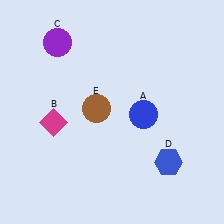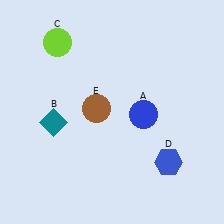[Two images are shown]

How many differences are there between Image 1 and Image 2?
There are 2 differences between the two images.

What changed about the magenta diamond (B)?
In Image 1, B is magenta. In Image 2, it changed to teal.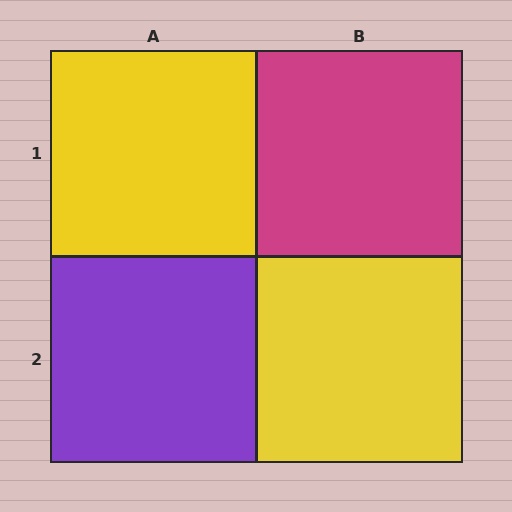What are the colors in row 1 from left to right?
Yellow, magenta.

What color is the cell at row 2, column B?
Yellow.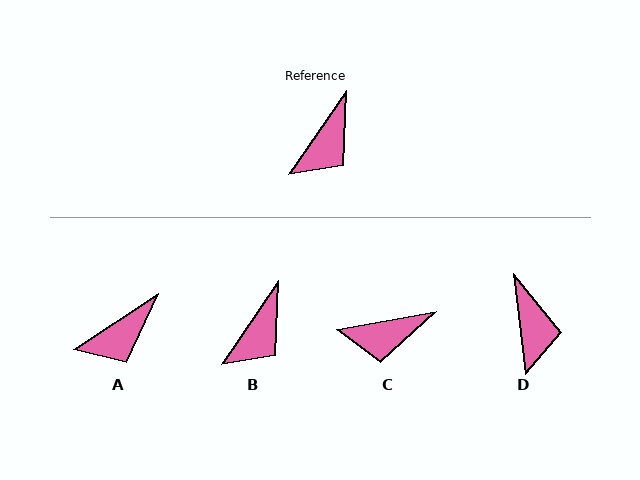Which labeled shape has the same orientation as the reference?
B.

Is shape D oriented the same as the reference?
No, it is off by about 41 degrees.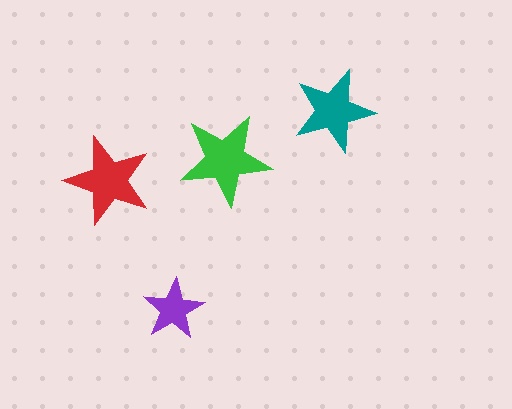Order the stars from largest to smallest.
the green one, the red one, the teal one, the purple one.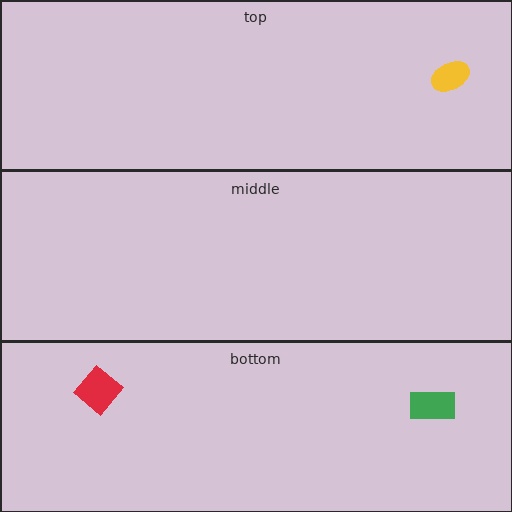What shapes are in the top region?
The yellow ellipse.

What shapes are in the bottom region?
The red diamond, the green rectangle.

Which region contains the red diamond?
The bottom region.